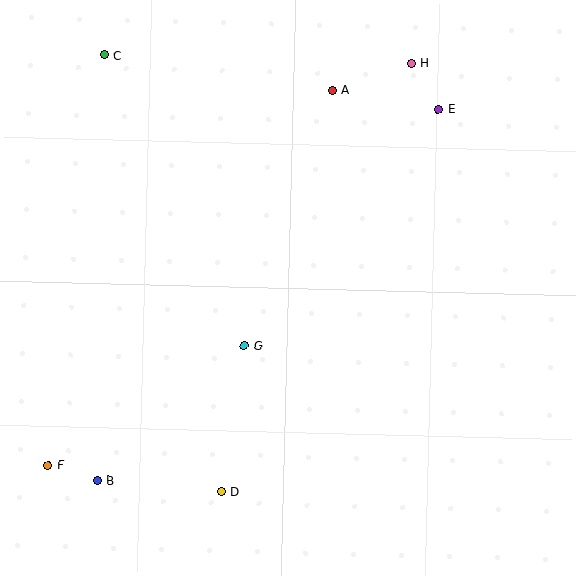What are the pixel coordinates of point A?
Point A is at (332, 90).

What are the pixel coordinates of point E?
Point E is at (438, 109).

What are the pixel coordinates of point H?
Point H is at (411, 63).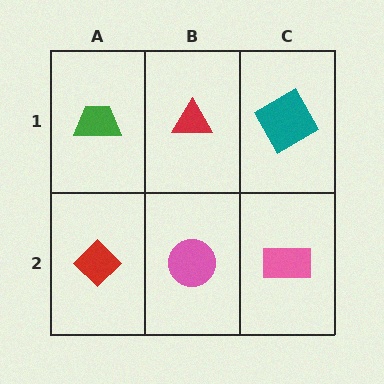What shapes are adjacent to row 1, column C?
A pink rectangle (row 2, column C), a red triangle (row 1, column B).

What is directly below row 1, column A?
A red diamond.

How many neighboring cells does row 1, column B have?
3.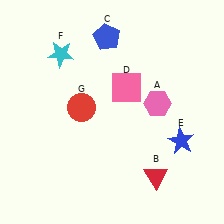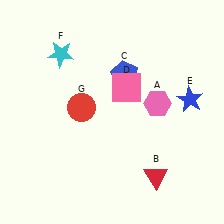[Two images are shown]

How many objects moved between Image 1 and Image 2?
2 objects moved between the two images.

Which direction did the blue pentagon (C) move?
The blue pentagon (C) moved down.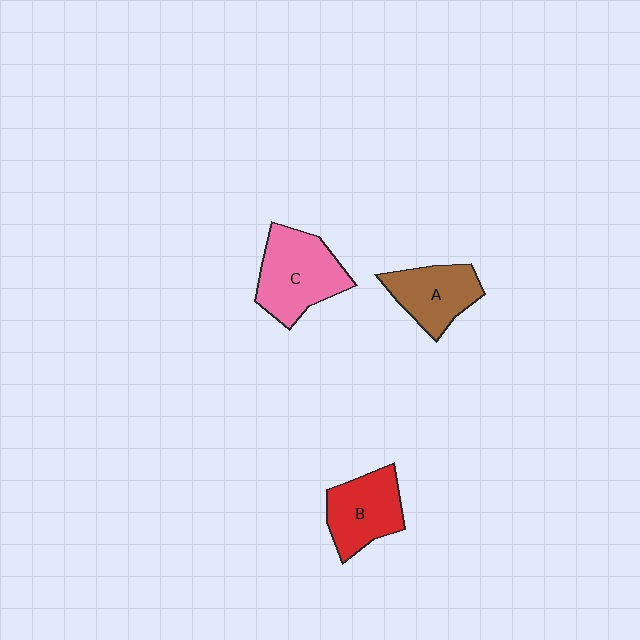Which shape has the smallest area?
Shape A (brown).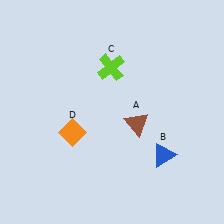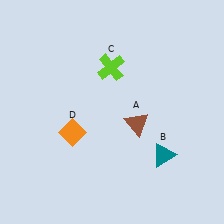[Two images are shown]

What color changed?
The triangle (B) changed from blue in Image 1 to teal in Image 2.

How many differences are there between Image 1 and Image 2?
There is 1 difference between the two images.